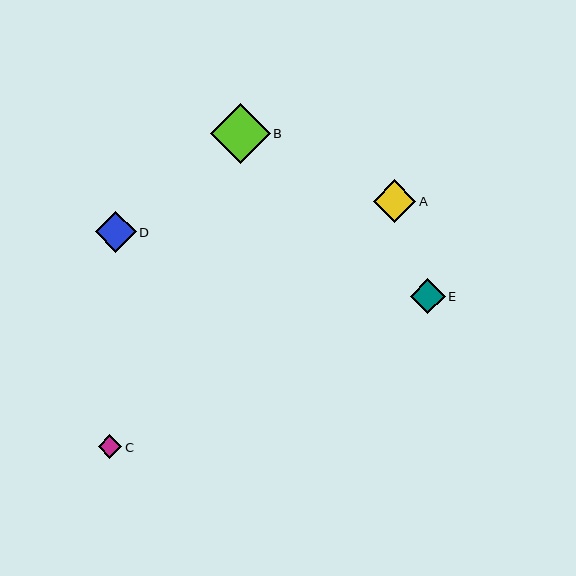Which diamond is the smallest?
Diamond C is the smallest with a size of approximately 24 pixels.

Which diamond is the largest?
Diamond B is the largest with a size of approximately 60 pixels.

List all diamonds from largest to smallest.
From largest to smallest: B, A, D, E, C.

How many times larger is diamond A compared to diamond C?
Diamond A is approximately 1.8 times the size of diamond C.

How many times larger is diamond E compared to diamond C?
Diamond E is approximately 1.5 times the size of diamond C.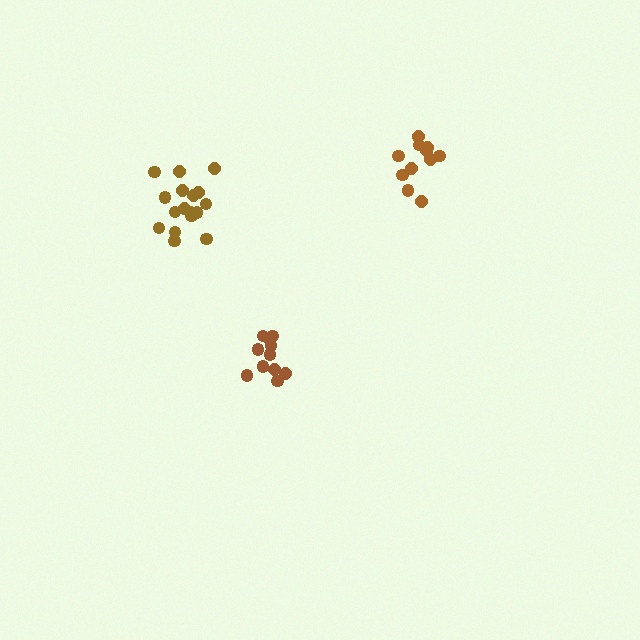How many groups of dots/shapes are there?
There are 3 groups.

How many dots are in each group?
Group 1: 11 dots, Group 2: 17 dots, Group 3: 11 dots (39 total).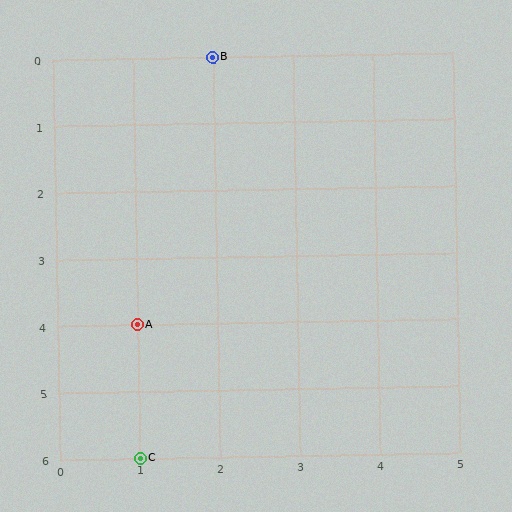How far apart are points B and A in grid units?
Points B and A are 1 column and 4 rows apart (about 4.1 grid units diagonally).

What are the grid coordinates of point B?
Point B is at grid coordinates (2, 0).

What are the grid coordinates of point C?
Point C is at grid coordinates (1, 6).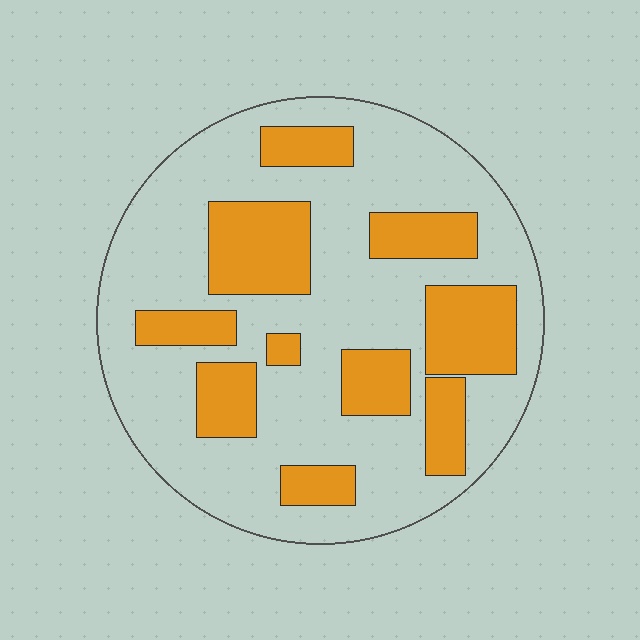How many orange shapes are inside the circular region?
10.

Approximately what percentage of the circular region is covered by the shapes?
Approximately 30%.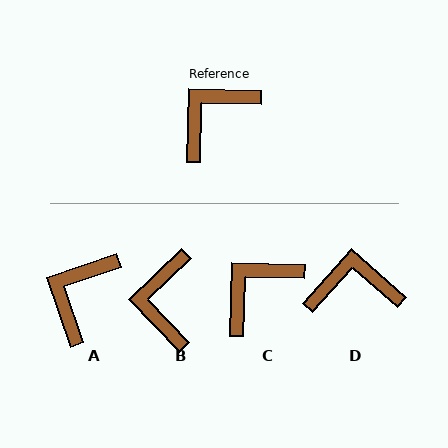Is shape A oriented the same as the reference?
No, it is off by about 20 degrees.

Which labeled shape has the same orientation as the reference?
C.